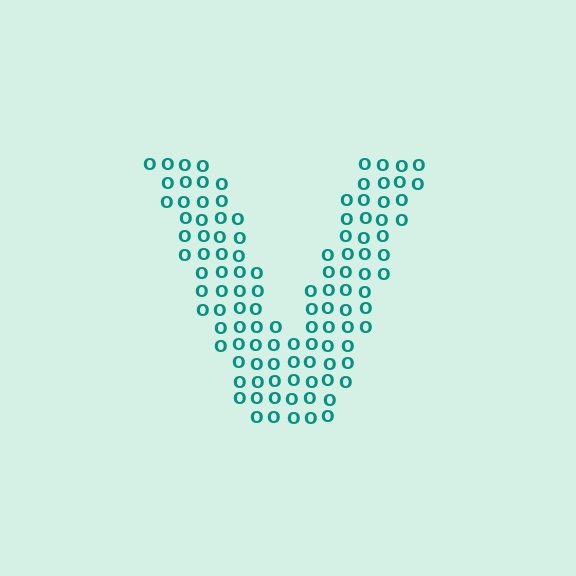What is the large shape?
The large shape is the letter V.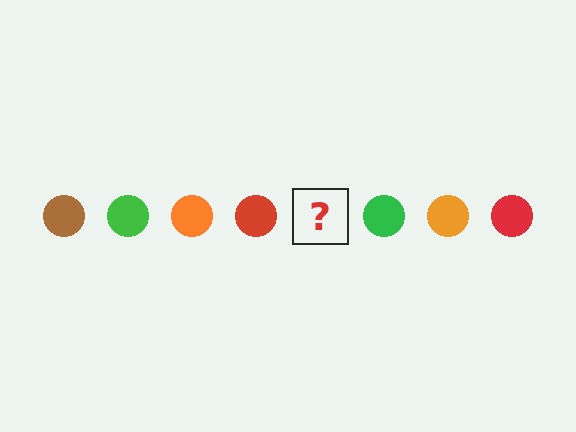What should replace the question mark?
The question mark should be replaced with a brown circle.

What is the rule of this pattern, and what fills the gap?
The rule is that the pattern cycles through brown, green, orange, red circles. The gap should be filled with a brown circle.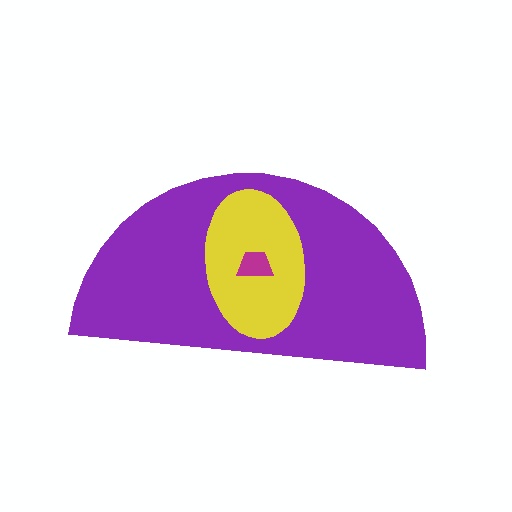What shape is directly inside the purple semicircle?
The yellow ellipse.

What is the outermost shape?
The purple semicircle.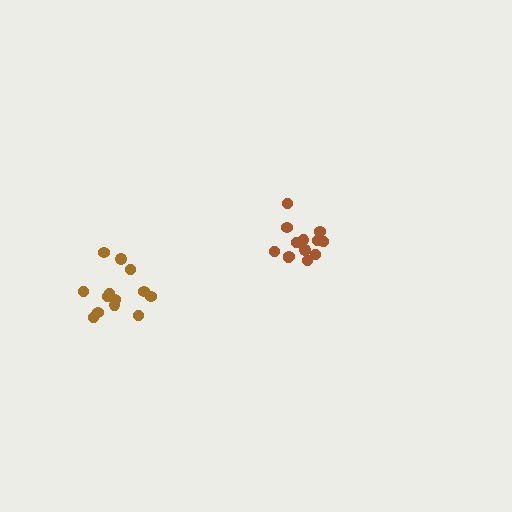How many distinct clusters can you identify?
There are 2 distinct clusters.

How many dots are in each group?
Group 1: 14 dots, Group 2: 14 dots (28 total).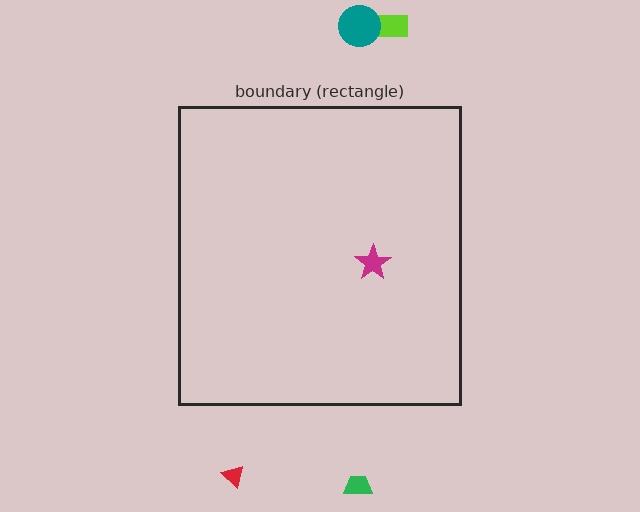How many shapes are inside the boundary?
1 inside, 4 outside.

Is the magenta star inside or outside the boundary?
Inside.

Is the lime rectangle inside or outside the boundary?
Outside.